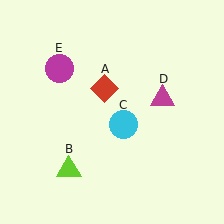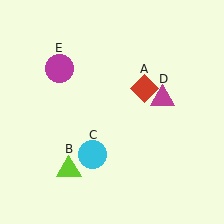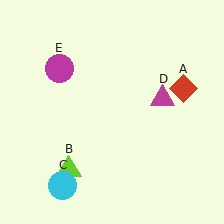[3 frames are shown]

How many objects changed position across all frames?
2 objects changed position: red diamond (object A), cyan circle (object C).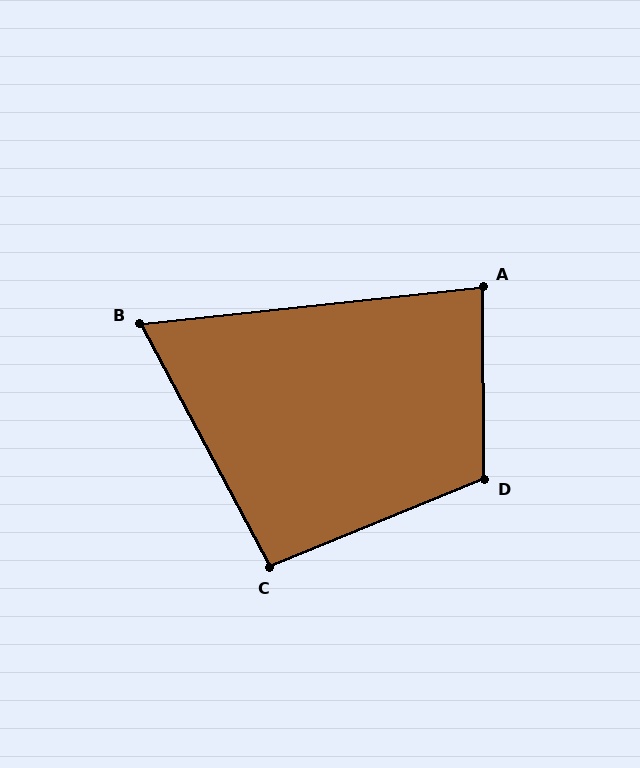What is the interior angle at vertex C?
Approximately 96 degrees (obtuse).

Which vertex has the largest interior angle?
D, at approximately 112 degrees.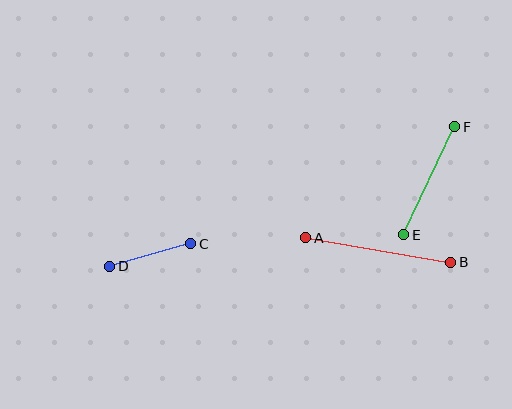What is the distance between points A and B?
The distance is approximately 147 pixels.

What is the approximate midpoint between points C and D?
The midpoint is at approximately (150, 255) pixels.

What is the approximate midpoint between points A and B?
The midpoint is at approximately (378, 250) pixels.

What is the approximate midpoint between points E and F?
The midpoint is at approximately (429, 181) pixels.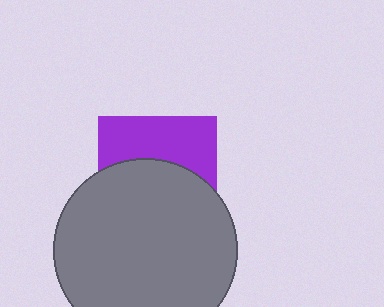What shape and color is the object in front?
The object in front is a gray circle.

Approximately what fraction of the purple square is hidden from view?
Roughly 58% of the purple square is hidden behind the gray circle.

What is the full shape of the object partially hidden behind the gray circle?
The partially hidden object is a purple square.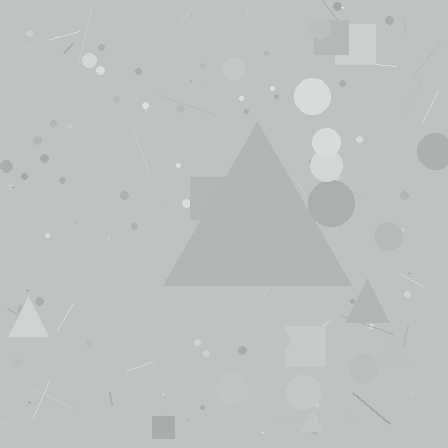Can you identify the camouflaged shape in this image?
The camouflaged shape is a triangle.